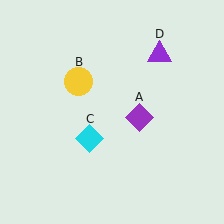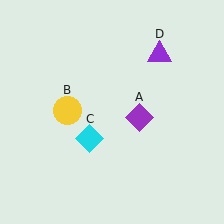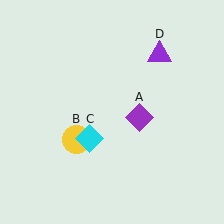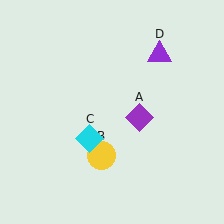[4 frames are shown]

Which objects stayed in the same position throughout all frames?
Purple diamond (object A) and cyan diamond (object C) and purple triangle (object D) remained stationary.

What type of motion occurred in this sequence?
The yellow circle (object B) rotated counterclockwise around the center of the scene.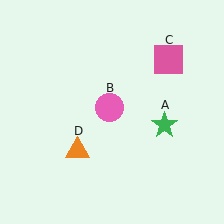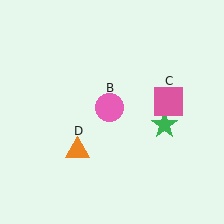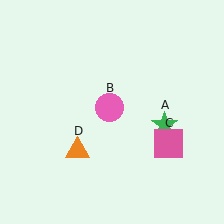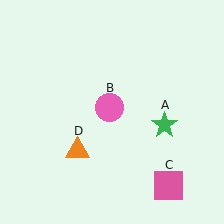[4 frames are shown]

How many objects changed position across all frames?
1 object changed position: pink square (object C).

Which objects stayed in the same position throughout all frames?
Green star (object A) and pink circle (object B) and orange triangle (object D) remained stationary.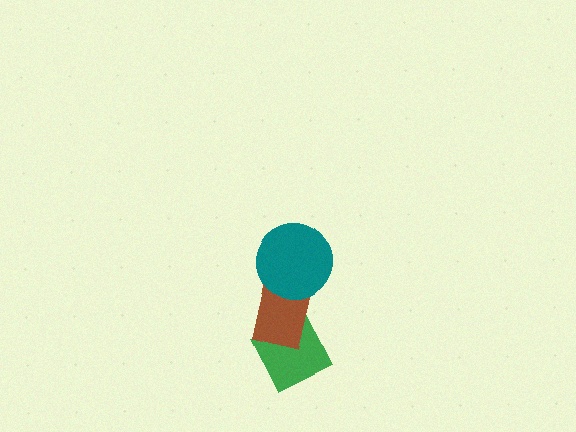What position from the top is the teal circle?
The teal circle is 1st from the top.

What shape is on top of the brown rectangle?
The teal circle is on top of the brown rectangle.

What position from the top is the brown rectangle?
The brown rectangle is 2nd from the top.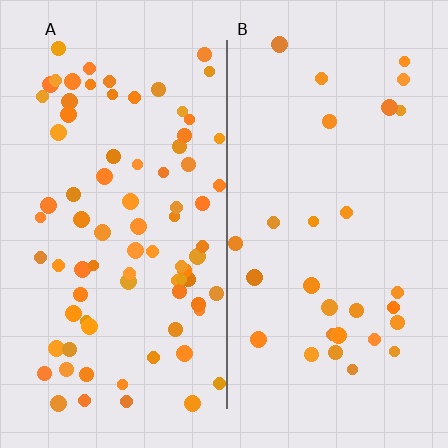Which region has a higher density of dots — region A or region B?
A (the left).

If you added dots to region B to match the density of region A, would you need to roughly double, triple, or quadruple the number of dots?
Approximately triple.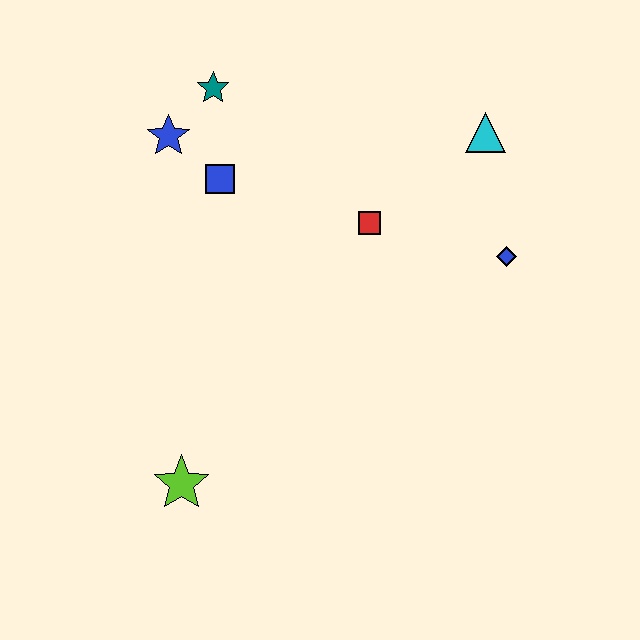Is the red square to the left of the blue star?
No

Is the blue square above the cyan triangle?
No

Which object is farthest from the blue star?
The blue diamond is farthest from the blue star.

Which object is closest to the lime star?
The blue square is closest to the lime star.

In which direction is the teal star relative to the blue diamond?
The teal star is to the left of the blue diamond.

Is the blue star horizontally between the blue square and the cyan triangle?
No